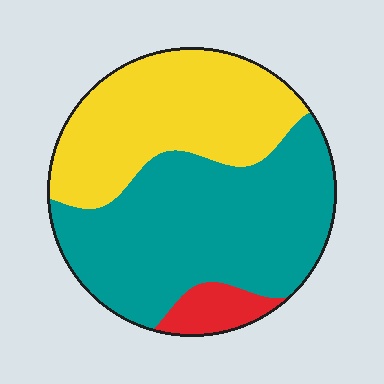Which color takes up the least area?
Red, at roughly 5%.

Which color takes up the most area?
Teal, at roughly 55%.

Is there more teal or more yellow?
Teal.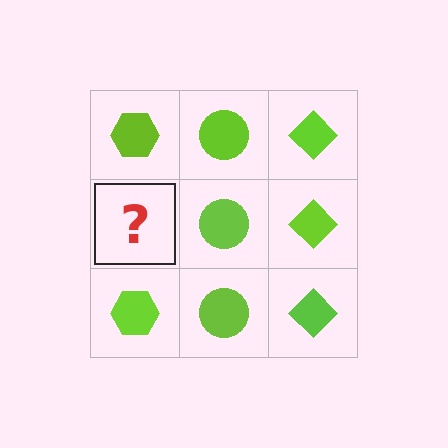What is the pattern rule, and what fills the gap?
The rule is that each column has a consistent shape. The gap should be filled with a lime hexagon.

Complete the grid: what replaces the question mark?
The question mark should be replaced with a lime hexagon.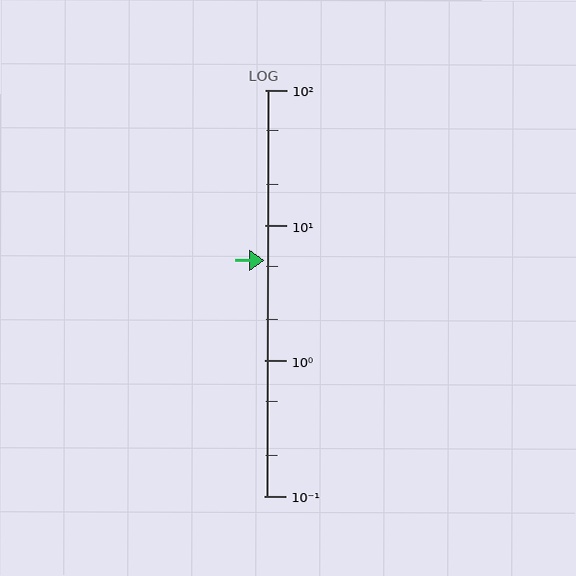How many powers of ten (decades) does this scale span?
The scale spans 3 decades, from 0.1 to 100.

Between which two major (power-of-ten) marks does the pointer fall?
The pointer is between 1 and 10.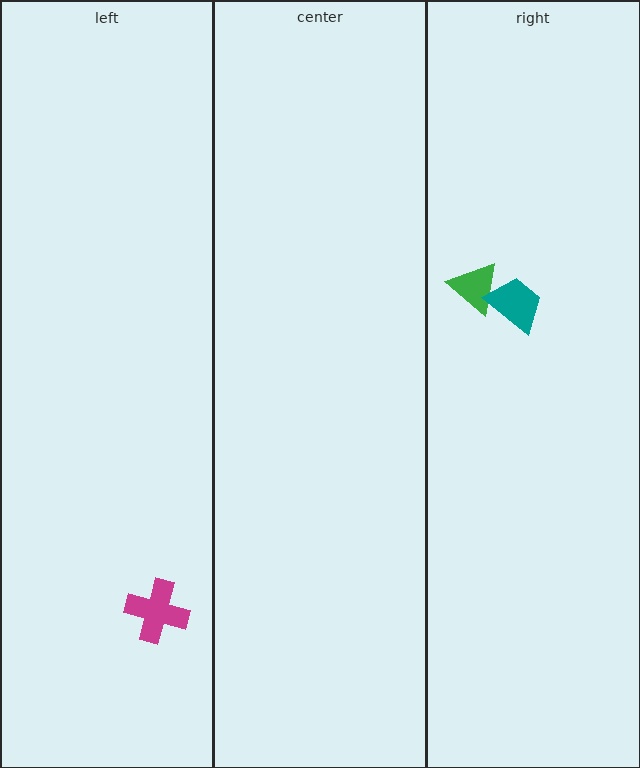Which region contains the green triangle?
The right region.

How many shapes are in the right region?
2.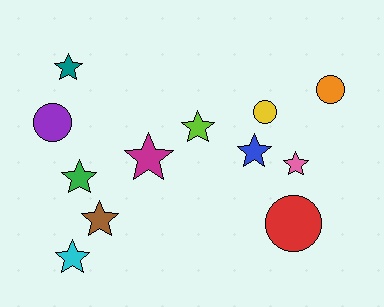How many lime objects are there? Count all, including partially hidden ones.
There is 1 lime object.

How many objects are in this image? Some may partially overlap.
There are 12 objects.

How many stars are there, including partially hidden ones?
There are 8 stars.